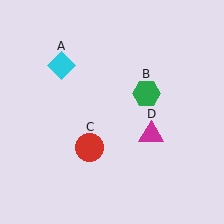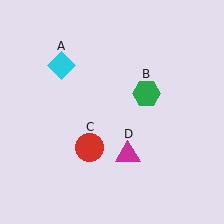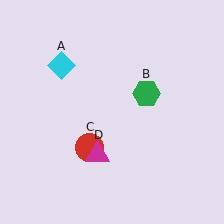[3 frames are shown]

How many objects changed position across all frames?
1 object changed position: magenta triangle (object D).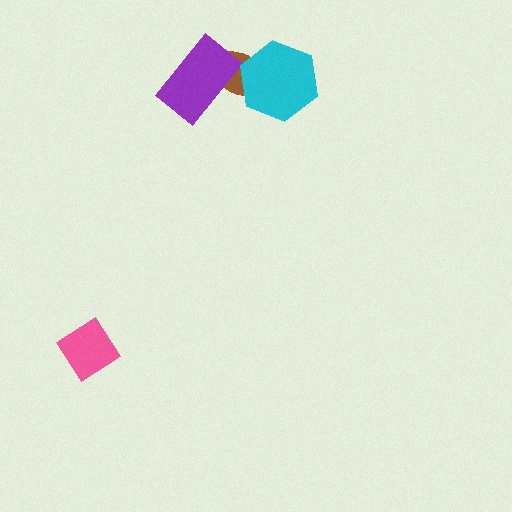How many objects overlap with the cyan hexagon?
1 object overlaps with the cyan hexagon.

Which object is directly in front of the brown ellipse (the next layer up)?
The purple rectangle is directly in front of the brown ellipse.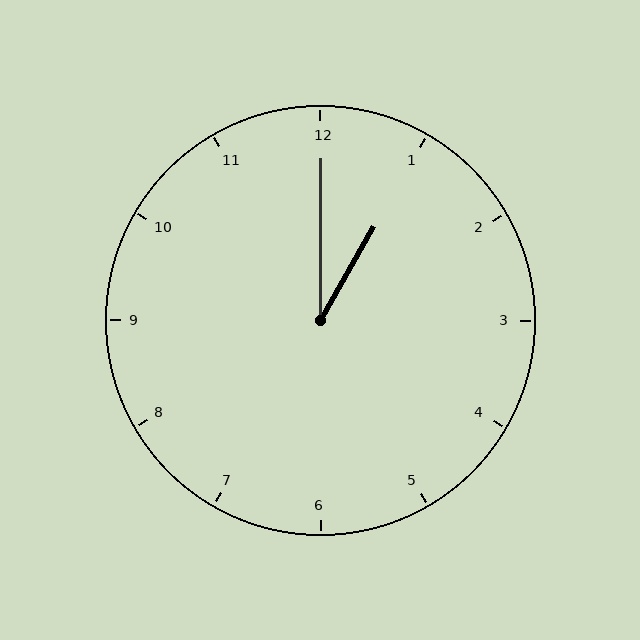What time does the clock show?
1:00.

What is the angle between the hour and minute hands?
Approximately 30 degrees.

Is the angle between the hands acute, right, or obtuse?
It is acute.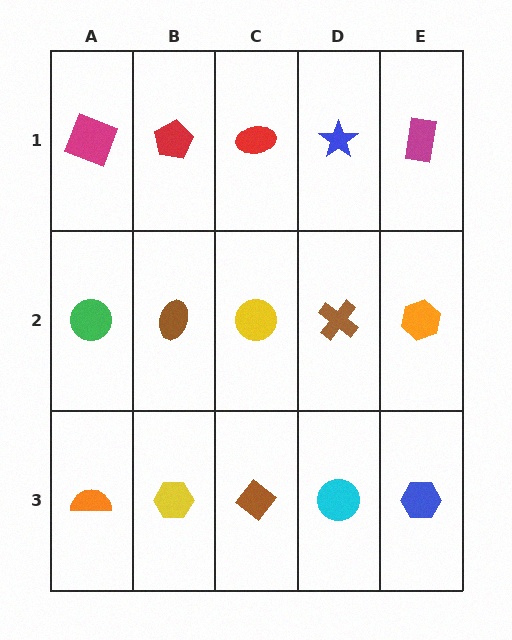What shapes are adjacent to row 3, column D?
A brown cross (row 2, column D), a brown diamond (row 3, column C), a blue hexagon (row 3, column E).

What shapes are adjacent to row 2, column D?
A blue star (row 1, column D), a cyan circle (row 3, column D), a yellow circle (row 2, column C), an orange hexagon (row 2, column E).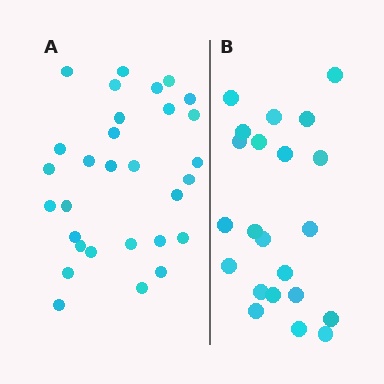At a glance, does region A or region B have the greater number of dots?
Region A (the left region) has more dots.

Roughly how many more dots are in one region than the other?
Region A has roughly 8 or so more dots than region B.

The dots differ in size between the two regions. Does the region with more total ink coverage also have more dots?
No. Region B has more total ink coverage because its dots are larger, but region A actually contains more individual dots. Total area can be misleading — the number of items is what matters here.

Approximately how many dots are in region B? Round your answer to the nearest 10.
About 20 dots. (The exact count is 22, which rounds to 20.)